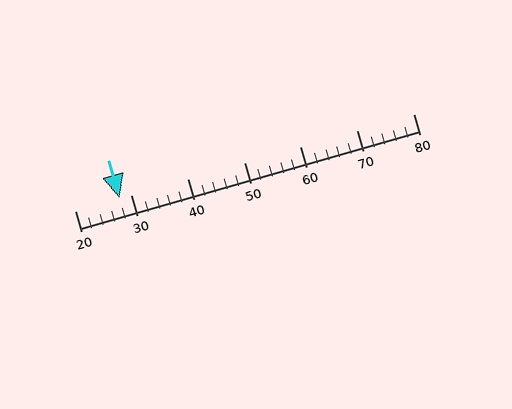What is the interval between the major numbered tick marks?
The major tick marks are spaced 10 units apart.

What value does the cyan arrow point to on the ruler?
The cyan arrow points to approximately 28.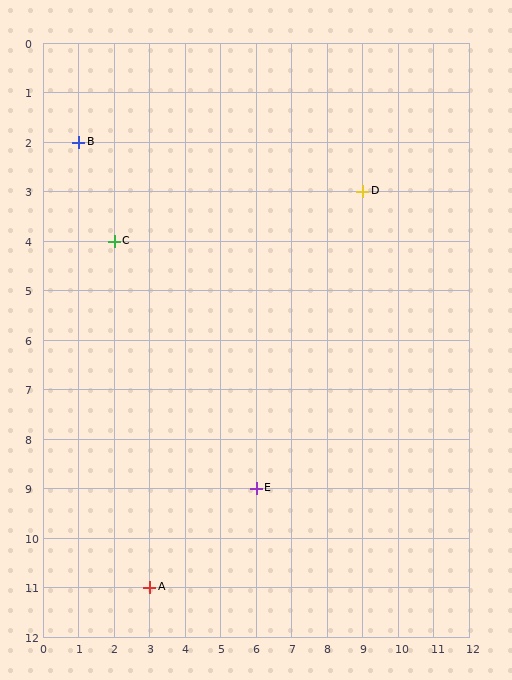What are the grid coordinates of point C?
Point C is at grid coordinates (2, 4).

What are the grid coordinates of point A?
Point A is at grid coordinates (3, 11).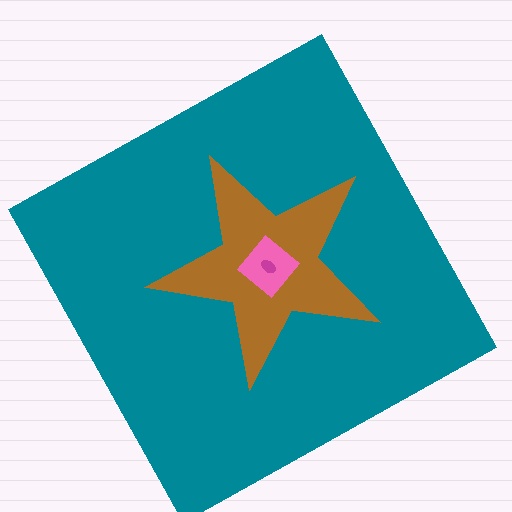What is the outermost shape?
The teal square.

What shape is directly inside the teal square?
The brown star.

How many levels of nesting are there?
4.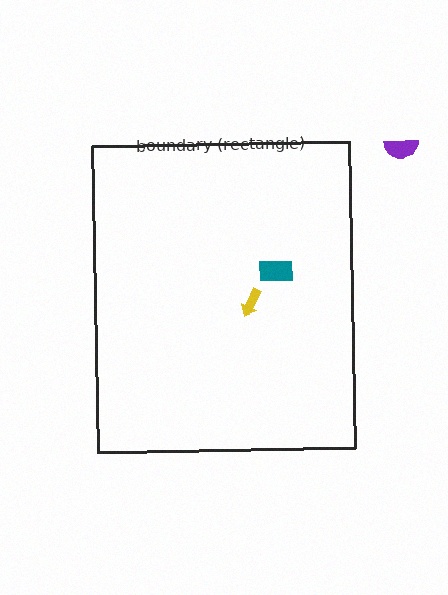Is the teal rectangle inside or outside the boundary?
Inside.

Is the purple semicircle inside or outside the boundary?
Outside.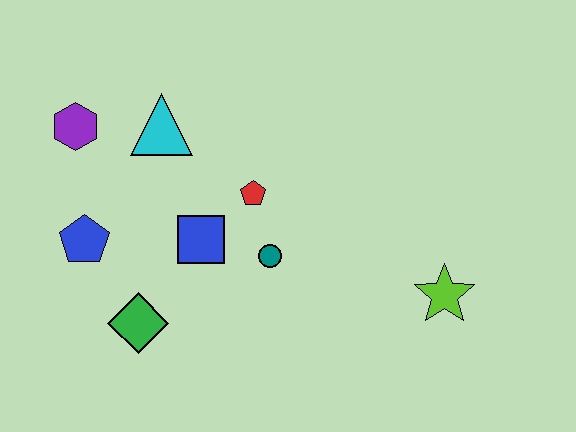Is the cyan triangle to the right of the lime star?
No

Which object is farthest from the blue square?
The lime star is farthest from the blue square.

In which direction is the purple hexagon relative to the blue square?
The purple hexagon is to the left of the blue square.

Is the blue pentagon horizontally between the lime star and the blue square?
No